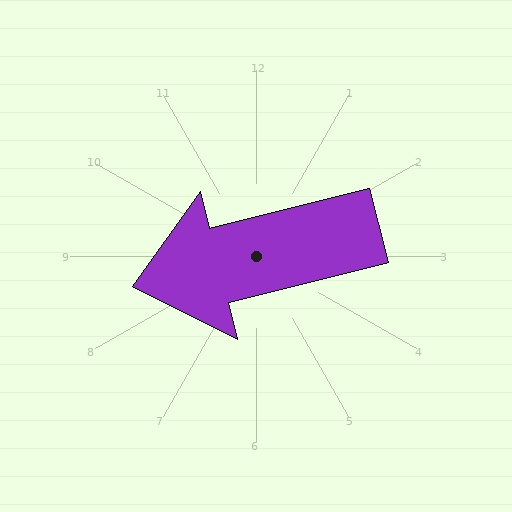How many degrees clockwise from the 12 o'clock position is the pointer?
Approximately 256 degrees.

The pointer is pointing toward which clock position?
Roughly 9 o'clock.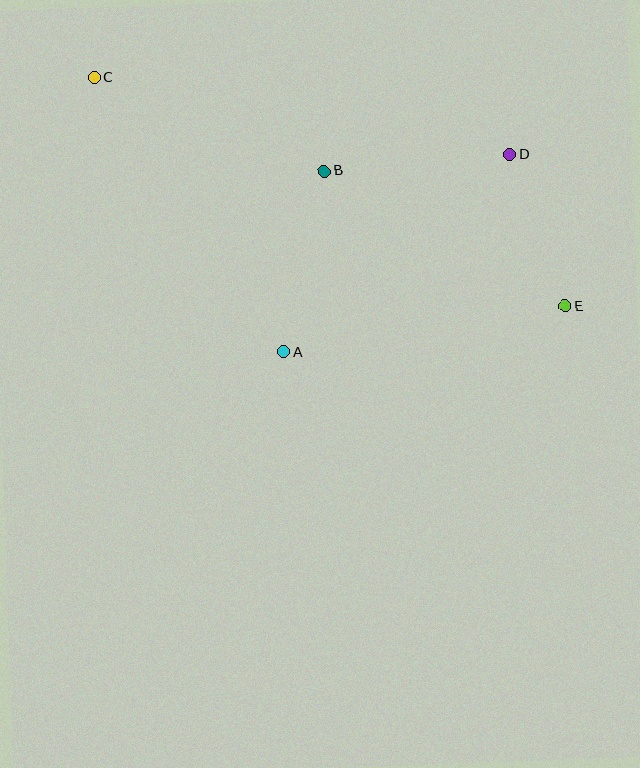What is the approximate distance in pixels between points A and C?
The distance between A and C is approximately 334 pixels.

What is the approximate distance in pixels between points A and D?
The distance between A and D is approximately 300 pixels.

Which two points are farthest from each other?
Points C and E are farthest from each other.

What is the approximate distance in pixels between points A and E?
The distance between A and E is approximately 285 pixels.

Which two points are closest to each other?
Points D and E are closest to each other.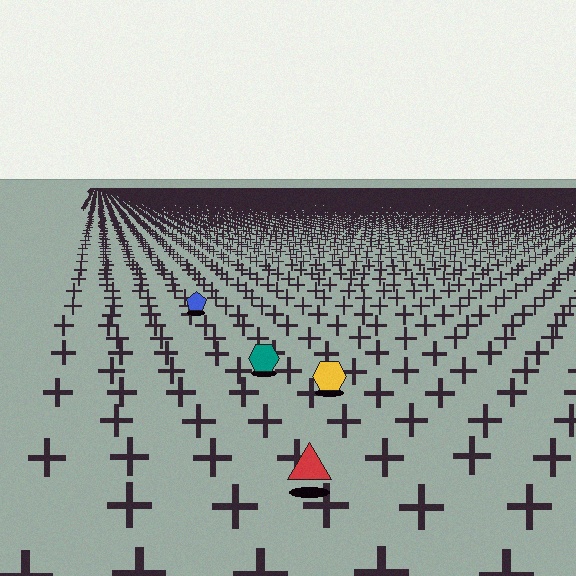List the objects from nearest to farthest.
From nearest to farthest: the red triangle, the yellow hexagon, the teal hexagon, the blue pentagon.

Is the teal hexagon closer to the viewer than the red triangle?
No. The red triangle is closer — you can tell from the texture gradient: the ground texture is coarser near it.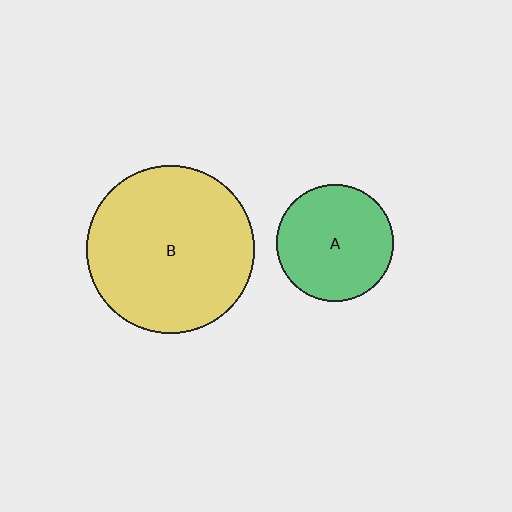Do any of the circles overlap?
No, none of the circles overlap.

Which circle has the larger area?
Circle B (yellow).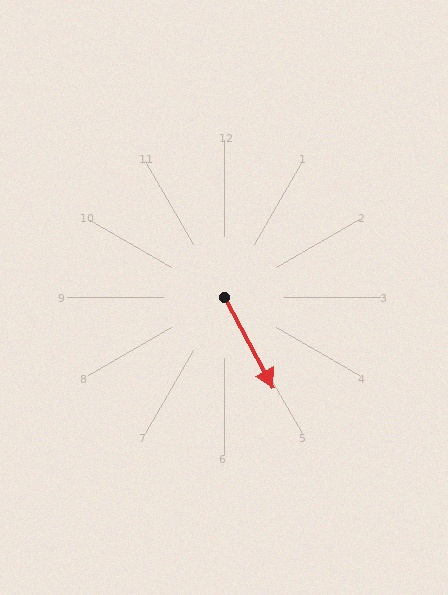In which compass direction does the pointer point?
Southeast.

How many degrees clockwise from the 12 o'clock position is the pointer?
Approximately 151 degrees.